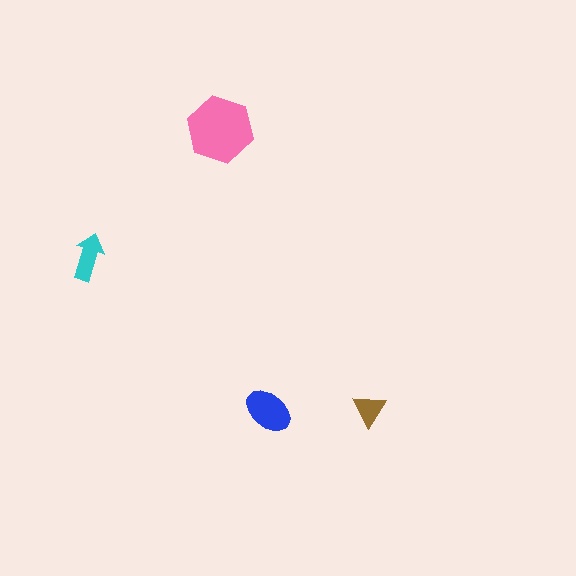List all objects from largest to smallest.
The pink hexagon, the blue ellipse, the cyan arrow, the brown triangle.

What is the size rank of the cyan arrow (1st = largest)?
3rd.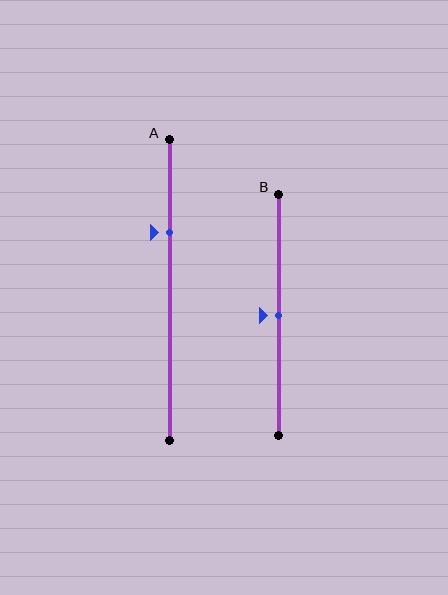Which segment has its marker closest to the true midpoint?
Segment B has its marker closest to the true midpoint.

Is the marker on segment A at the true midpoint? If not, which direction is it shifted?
No, the marker on segment A is shifted upward by about 19% of the segment length.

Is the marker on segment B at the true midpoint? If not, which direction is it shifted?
Yes, the marker on segment B is at the true midpoint.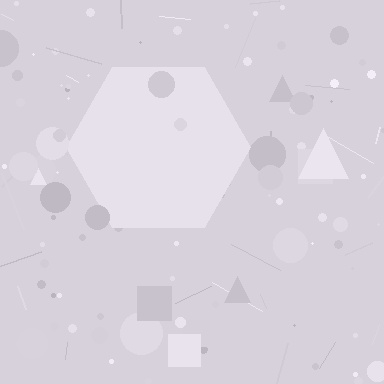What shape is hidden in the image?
A hexagon is hidden in the image.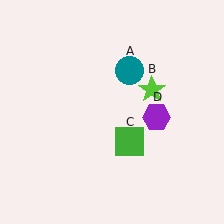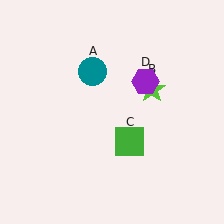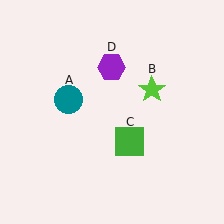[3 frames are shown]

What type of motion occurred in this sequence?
The teal circle (object A), purple hexagon (object D) rotated counterclockwise around the center of the scene.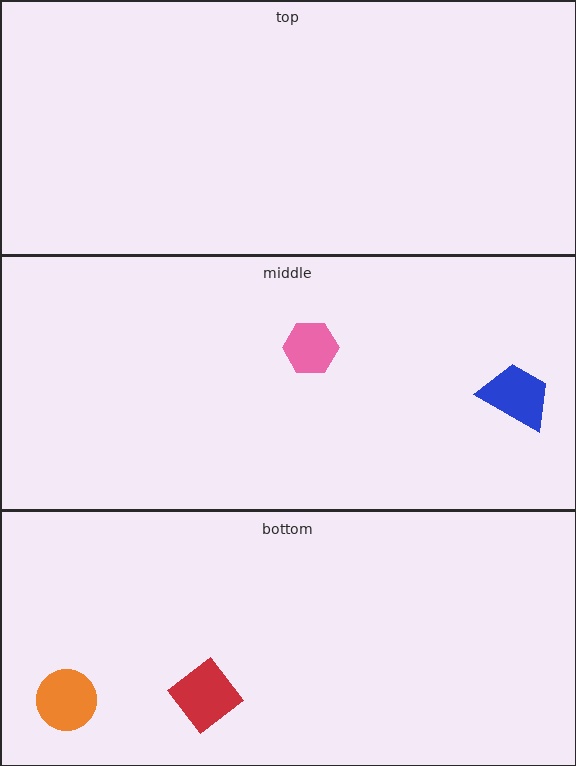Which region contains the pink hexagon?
The middle region.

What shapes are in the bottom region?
The orange circle, the red diamond.